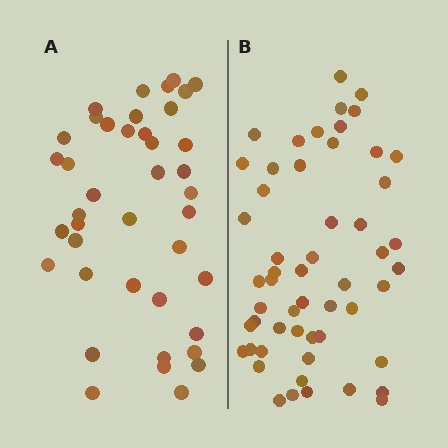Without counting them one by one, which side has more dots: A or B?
Region B (the right region) has more dots.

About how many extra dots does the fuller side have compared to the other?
Region B has approximately 15 more dots than region A.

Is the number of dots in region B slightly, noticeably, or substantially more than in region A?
Region B has noticeably more, but not dramatically so. The ratio is roughly 1.3 to 1.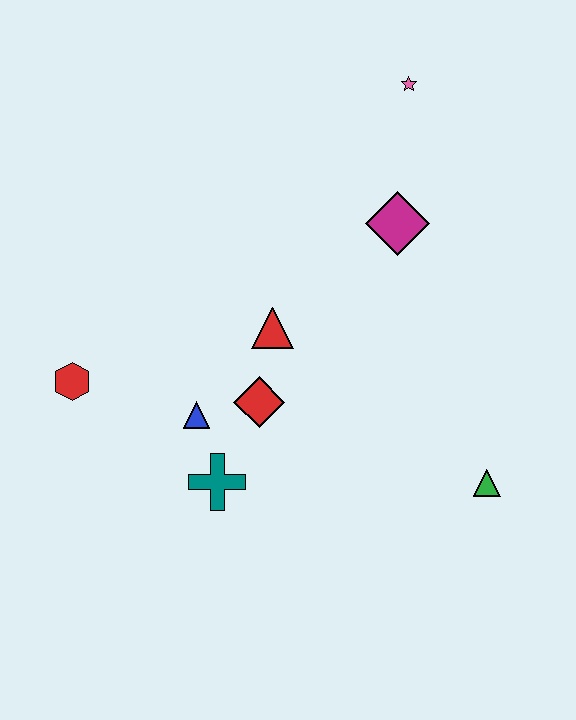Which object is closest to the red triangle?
The red diamond is closest to the red triangle.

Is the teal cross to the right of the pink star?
No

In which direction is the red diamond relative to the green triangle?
The red diamond is to the left of the green triangle.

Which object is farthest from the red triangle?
The pink star is farthest from the red triangle.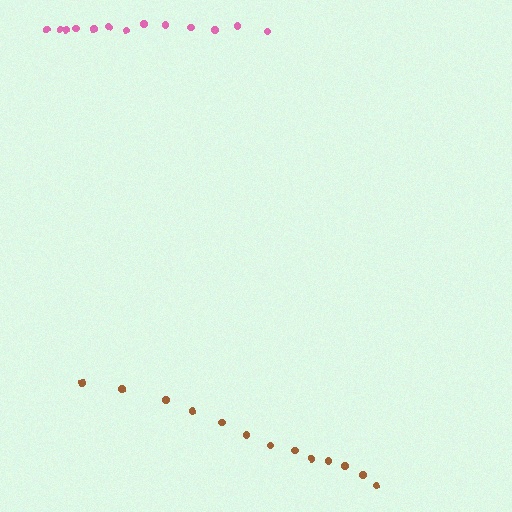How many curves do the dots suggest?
There are 2 distinct paths.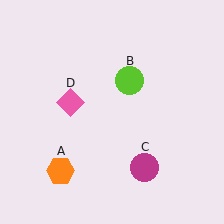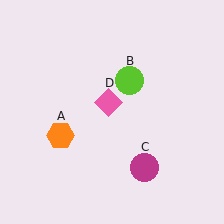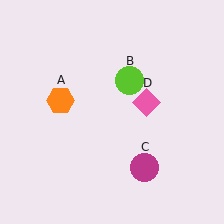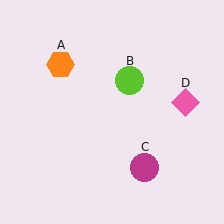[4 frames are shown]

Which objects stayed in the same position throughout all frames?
Lime circle (object B) and magenta circle (object C) remained stationary.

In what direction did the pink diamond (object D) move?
The pink diamond (object D) moved right.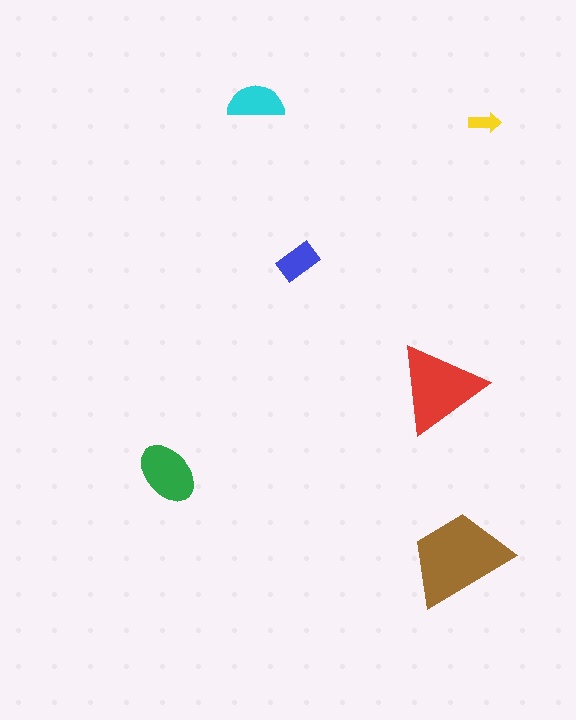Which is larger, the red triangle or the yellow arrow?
The red triangle.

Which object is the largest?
The brown trapezoid.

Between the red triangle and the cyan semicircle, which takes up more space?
The red triangle.